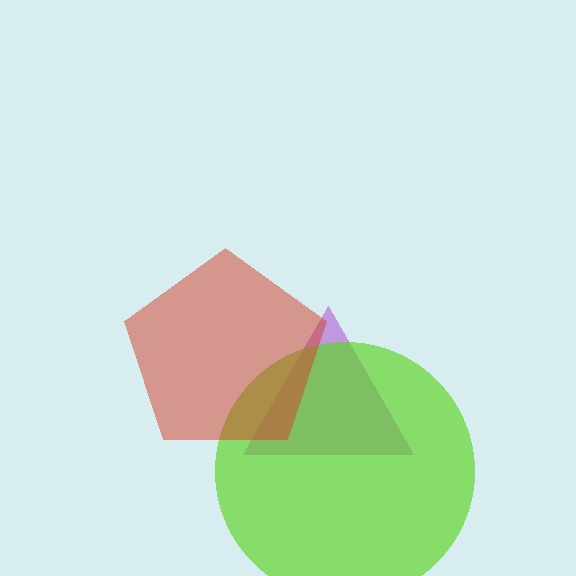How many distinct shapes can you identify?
There are 3 distinct shapes: a purple triangle, a lime circle, a red pentagon.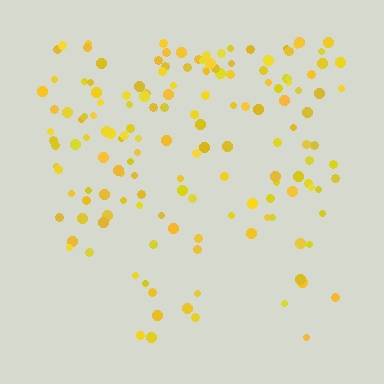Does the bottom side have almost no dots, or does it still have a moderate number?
Still a moderate number, just noticeably fewer than the top.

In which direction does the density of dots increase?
From bottom to top, with the top side densest.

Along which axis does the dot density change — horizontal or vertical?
Vertical.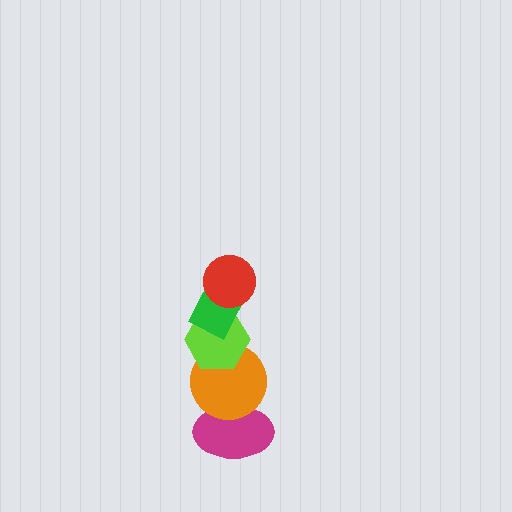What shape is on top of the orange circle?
The lime hexagon is on top of the orange circle.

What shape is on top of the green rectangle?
The red circle is on top of the green rectangle.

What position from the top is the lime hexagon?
The lime hexagon is 3rd from the top.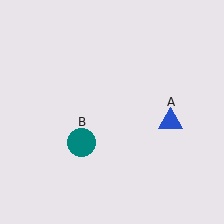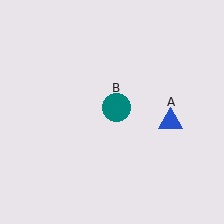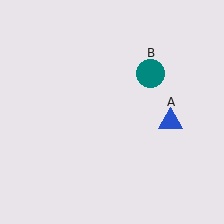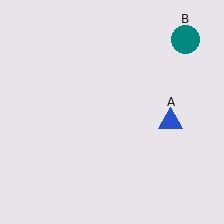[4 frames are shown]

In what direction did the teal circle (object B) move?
The teal circle (object B) moved up and to the right.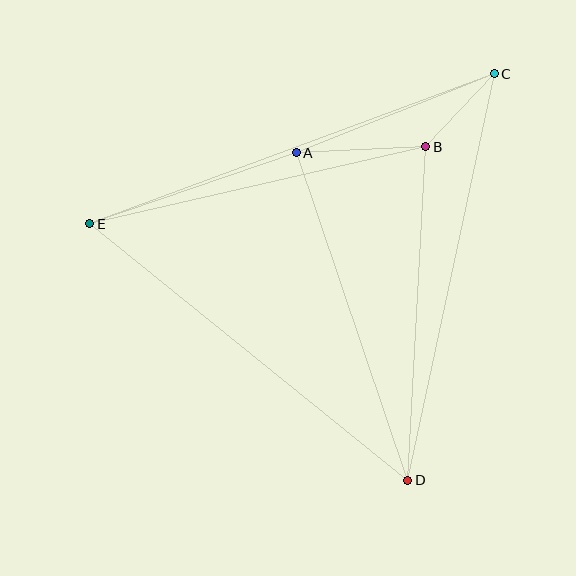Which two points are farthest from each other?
Points C and E are farthest from each other.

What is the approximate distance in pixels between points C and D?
The distance between C and D is approximately 416 pixels.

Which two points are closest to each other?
Points B and C are closest to each other.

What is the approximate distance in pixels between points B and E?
The distance between B and E is approximately 345 pixels.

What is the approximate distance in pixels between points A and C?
The distance between A and C is approximately 213 pixels.